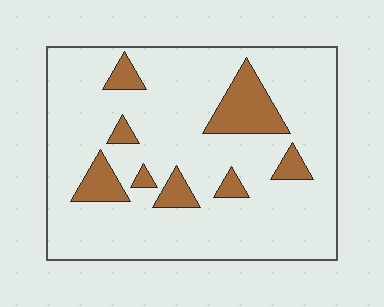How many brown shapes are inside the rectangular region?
8.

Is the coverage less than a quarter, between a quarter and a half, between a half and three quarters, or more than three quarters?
Less than a quarter.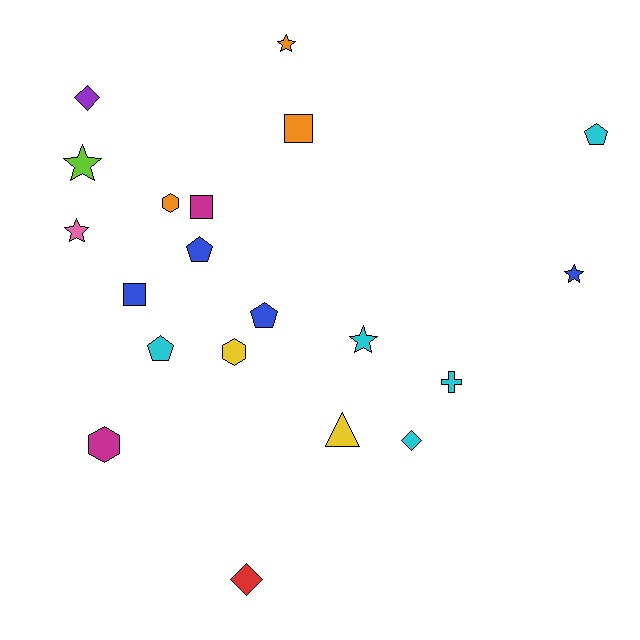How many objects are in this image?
There are 20 objects.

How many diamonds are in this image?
There are 3 diamonds.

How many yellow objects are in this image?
There are 2 yellow objects.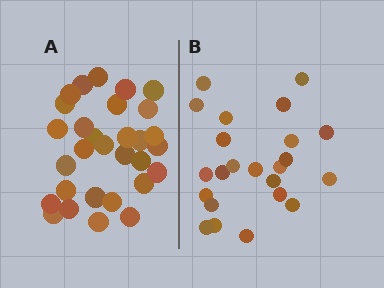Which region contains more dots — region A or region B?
Region A (the left region) has more dots.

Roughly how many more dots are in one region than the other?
Region A has roughly 8 or so more dots than region B.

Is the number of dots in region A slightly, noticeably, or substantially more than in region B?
Region A has noticeably more, but not dramatically so. The ratio is roughly 1.3 to 1.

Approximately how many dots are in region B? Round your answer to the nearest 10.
About 20 dots. (The exact count is 23, which rounds to 20.)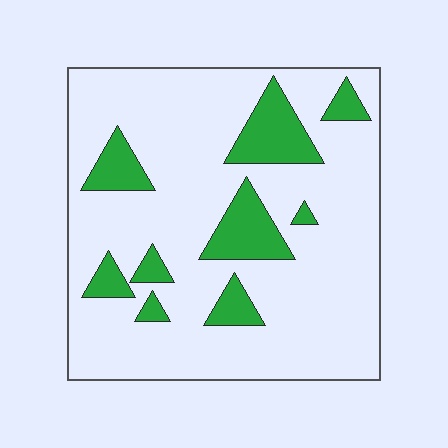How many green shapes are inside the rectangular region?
9.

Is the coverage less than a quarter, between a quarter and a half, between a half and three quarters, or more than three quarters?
Less than a quarter.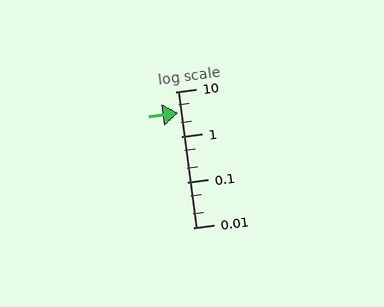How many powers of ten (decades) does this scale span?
The scale spans 3 decades, from 0.01 to 10.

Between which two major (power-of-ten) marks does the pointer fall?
The pointer is between 1 and 10.